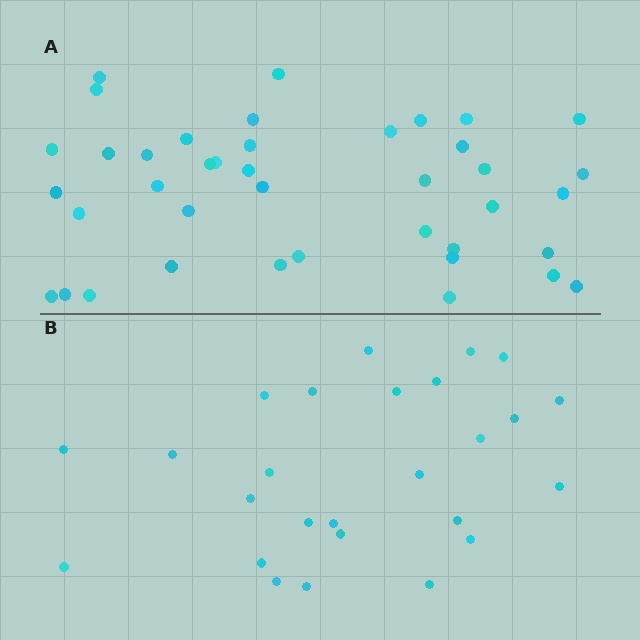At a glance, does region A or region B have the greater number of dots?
Region A (the top region) has more dots.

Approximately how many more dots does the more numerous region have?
Region A has approximately 15 more dots than region B.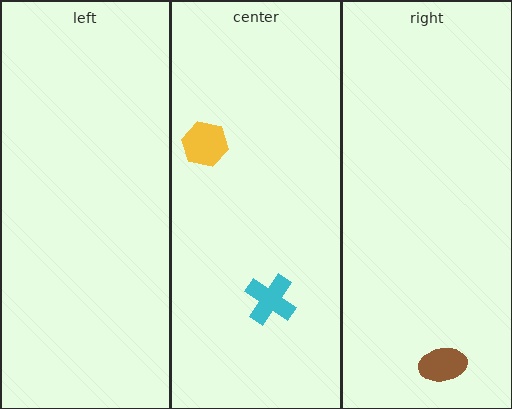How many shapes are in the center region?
2.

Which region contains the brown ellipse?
The right region.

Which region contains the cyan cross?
The center region.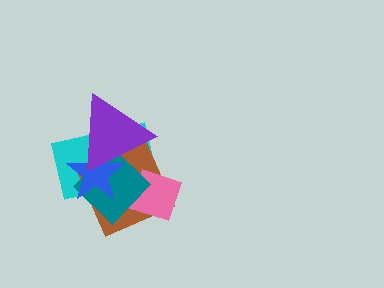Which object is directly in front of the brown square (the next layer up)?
The pink diamond is directly in front of the brown square.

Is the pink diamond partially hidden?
Yes, it is partially covered by another shape.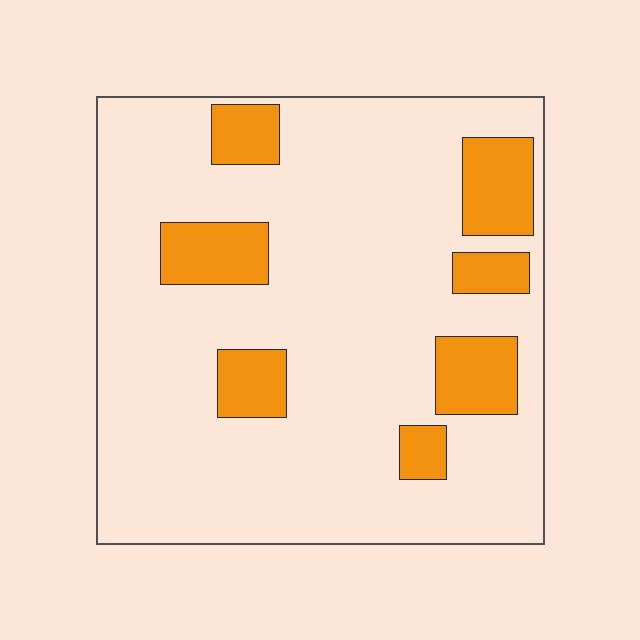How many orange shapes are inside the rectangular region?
7.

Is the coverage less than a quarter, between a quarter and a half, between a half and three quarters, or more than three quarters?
Less than a quarter.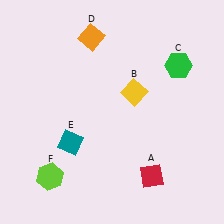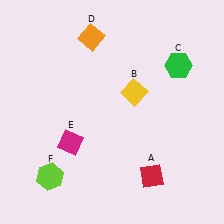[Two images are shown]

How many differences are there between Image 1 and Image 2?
There is 1 difference between the two images.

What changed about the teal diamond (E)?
In Image 1, E is teal. In Image 2, it changed to magenta.